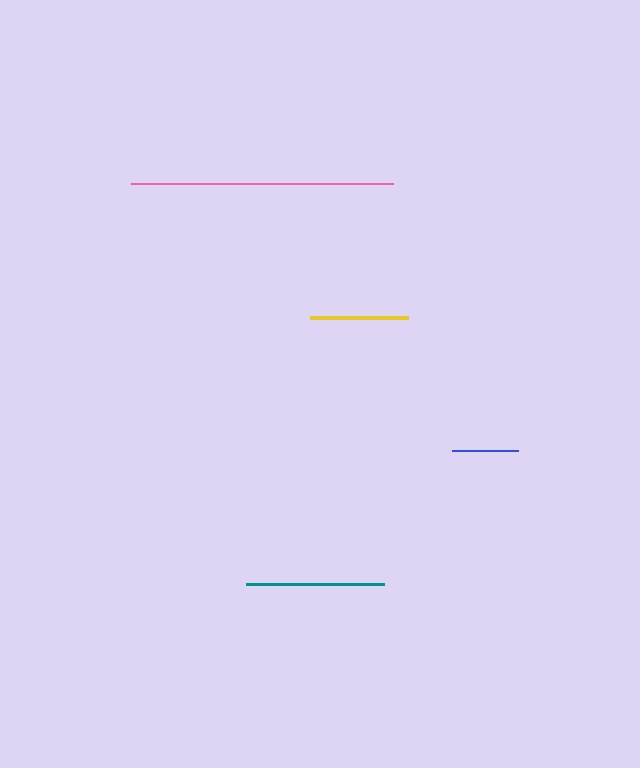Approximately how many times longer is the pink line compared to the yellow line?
The pink line is approximately 2.7 times the length of the yellow line.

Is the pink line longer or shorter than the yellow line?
The pink line is longer than the yellow line.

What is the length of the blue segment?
The blue segment is approximately 66 pixels long.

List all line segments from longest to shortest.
From longest to shortest: pink, teal, yellow, blue.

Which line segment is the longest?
The pink line is the longest at approximately 261 pixels.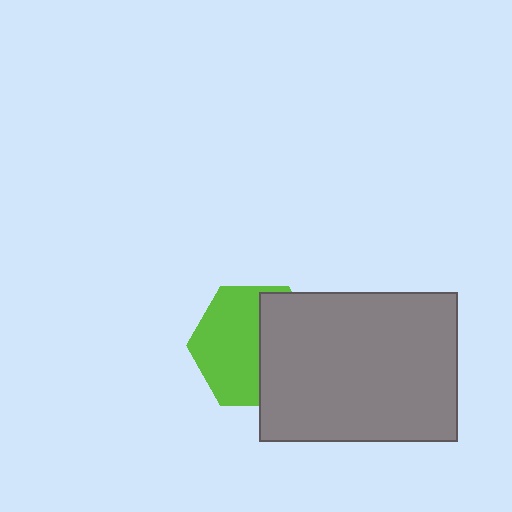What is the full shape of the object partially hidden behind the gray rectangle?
The partially hidden object is a lime hexagon.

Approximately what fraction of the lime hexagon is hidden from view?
Roughly 44% of the lime hexagon is hidden behind the gray rectangle.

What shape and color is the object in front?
The object in front is a gray rectangle.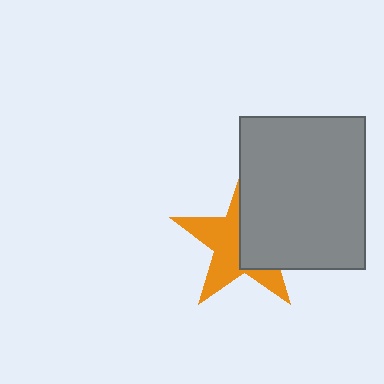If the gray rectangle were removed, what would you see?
You would see the complete orange star.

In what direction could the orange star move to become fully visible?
The orange star could move left. That would shift it out from behind the gray rectangle entirely.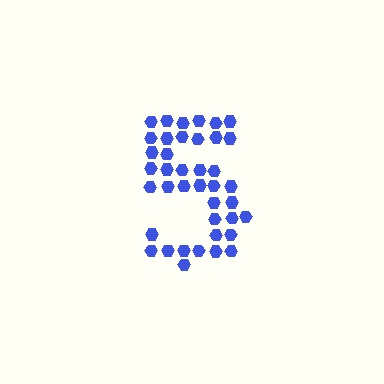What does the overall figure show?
The overall figure shows the digit 5.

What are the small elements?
The small elements are hexagons.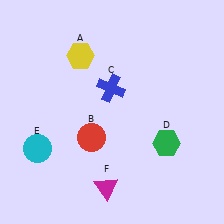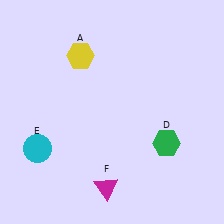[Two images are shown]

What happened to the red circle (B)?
The red circle (B) was removed in Image 2. It was in the bottom-left area of Image 1.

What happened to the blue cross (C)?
The blue cross (C) was removed in Image 2. It was in the top-left area of Image 1.